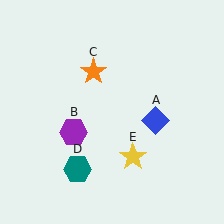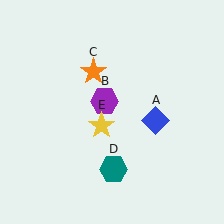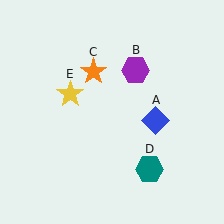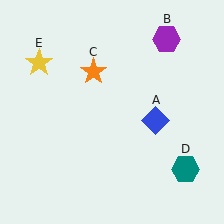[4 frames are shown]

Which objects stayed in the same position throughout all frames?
Blue diamond (object A) and orange star (object C) remained stationary.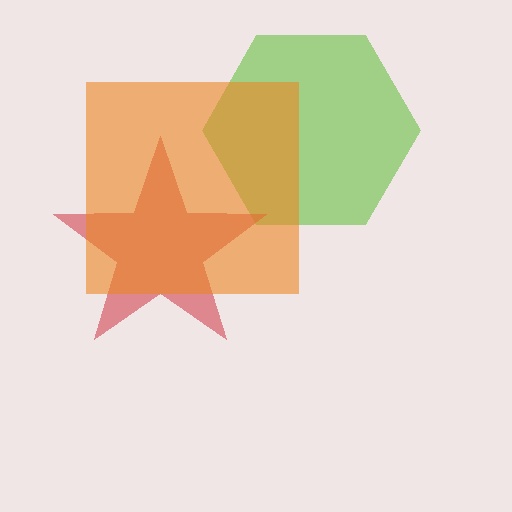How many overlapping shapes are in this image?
There are 3 overlapping shapes in the image.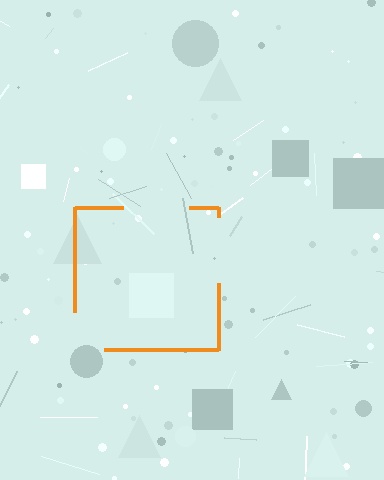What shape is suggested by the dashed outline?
The dashed outline suggests a square.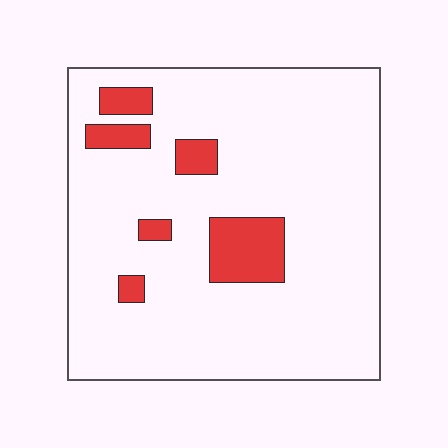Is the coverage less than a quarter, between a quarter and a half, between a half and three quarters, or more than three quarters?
Less than a quarter.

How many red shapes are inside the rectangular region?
6.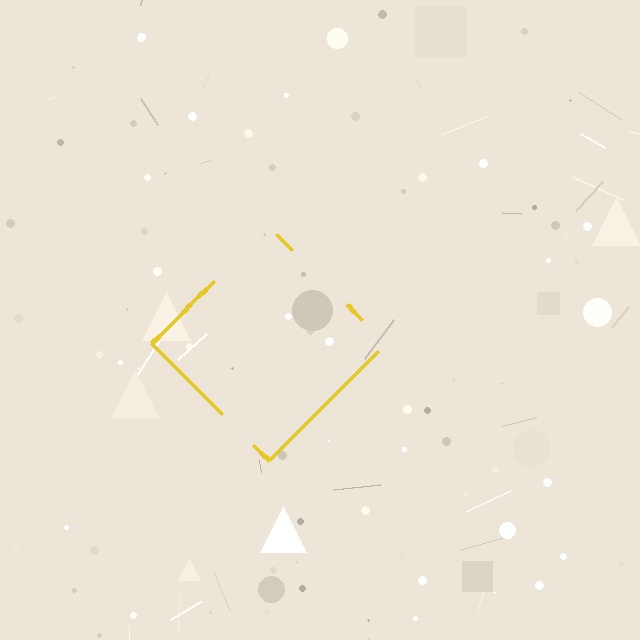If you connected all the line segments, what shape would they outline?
They would outline a diamond.